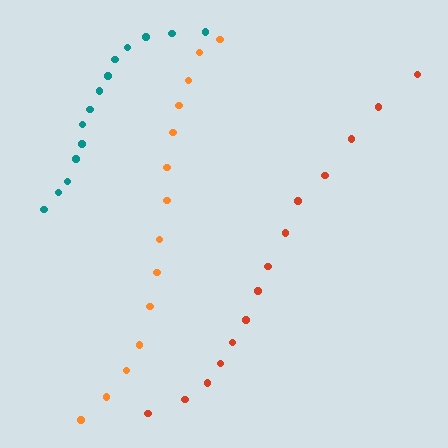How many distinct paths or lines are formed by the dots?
There are 3 distinct paths.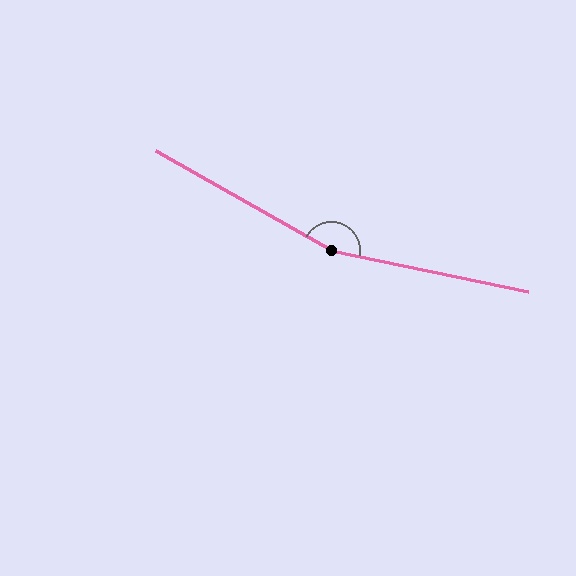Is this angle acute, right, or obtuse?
It is obtuse.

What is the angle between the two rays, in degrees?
Approximately 162 degrees.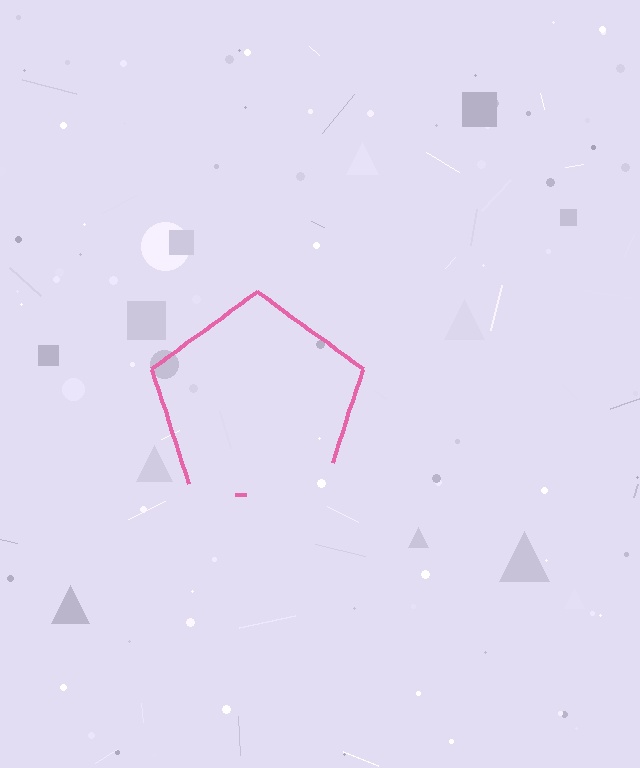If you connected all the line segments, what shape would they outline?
They would outline a pentagon.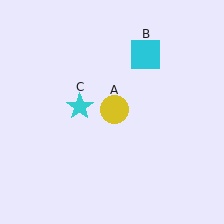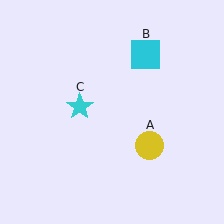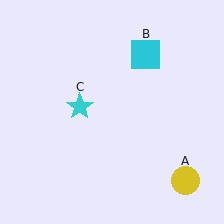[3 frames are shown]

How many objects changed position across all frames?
1 object changed position: yellow circle (object A).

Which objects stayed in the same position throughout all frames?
Cyan square (object B) and cyan star (object C) remained stationary.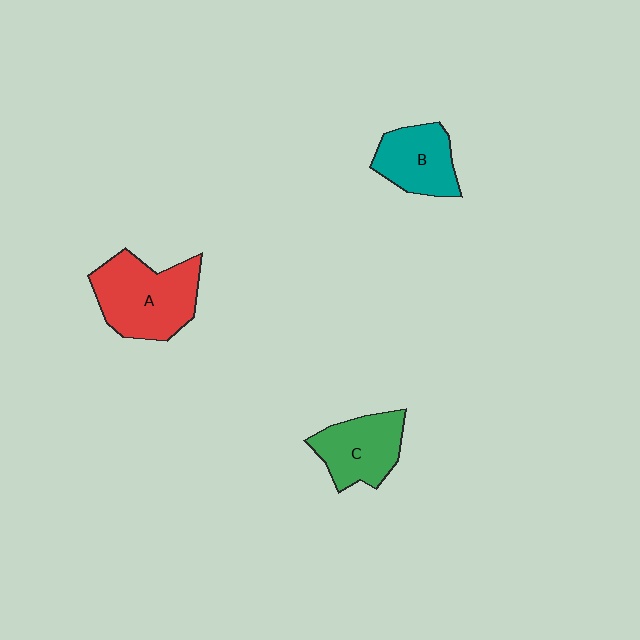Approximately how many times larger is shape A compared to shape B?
Approximately 1.5 times.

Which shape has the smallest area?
Shape B (teal).